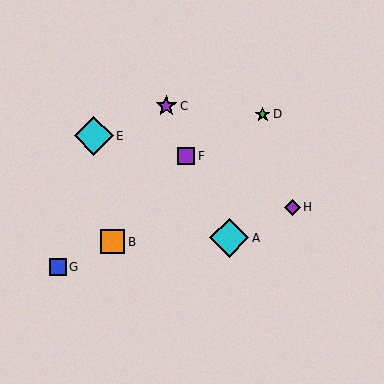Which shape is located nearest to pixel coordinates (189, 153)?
The purple square (labeled F) at (186, 156) is nearest to that location.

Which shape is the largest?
The cyan diamond (labeled A) is the largest.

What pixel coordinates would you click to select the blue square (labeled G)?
Click at (58, 267) to select the blue square G.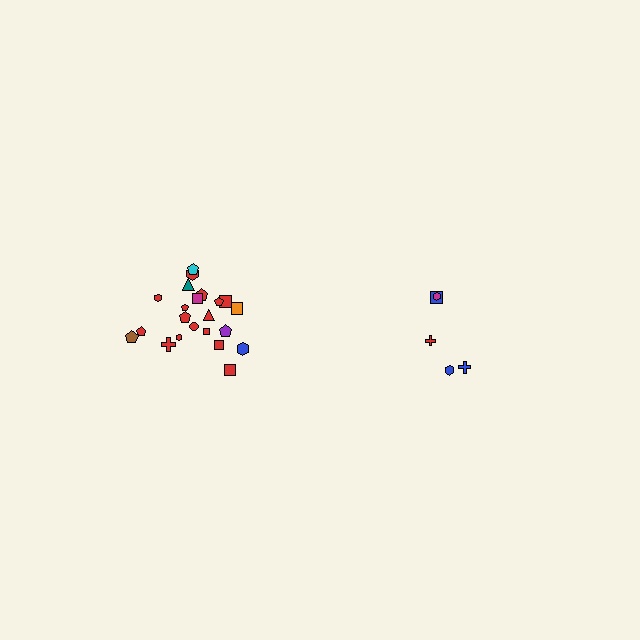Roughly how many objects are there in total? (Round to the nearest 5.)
Roughly 25 objects in total.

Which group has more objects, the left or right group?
The left group.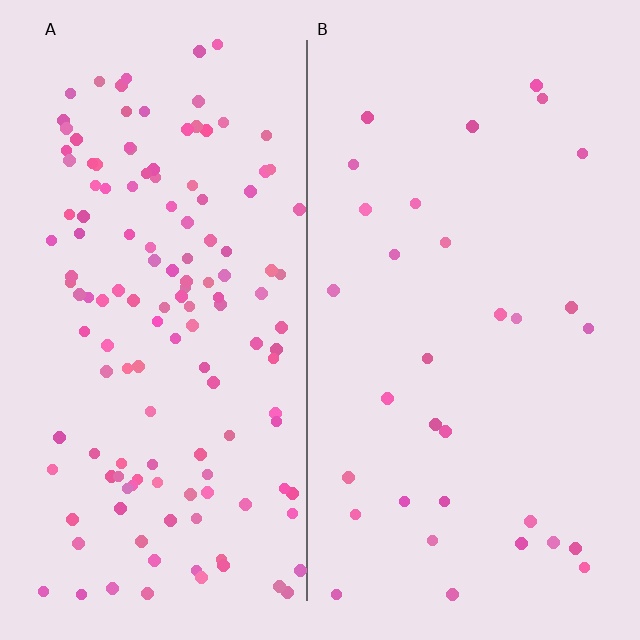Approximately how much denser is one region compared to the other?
Approximately 4.3× — region A over region B.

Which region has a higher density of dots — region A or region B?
A (the left).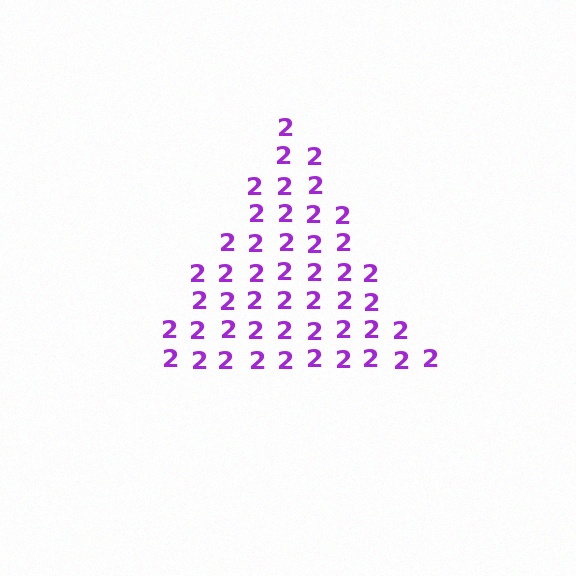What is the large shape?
The large shape is a triangle.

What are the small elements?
The small elements are digit 2's.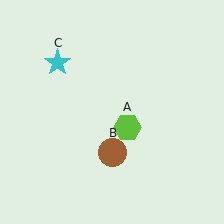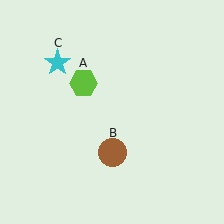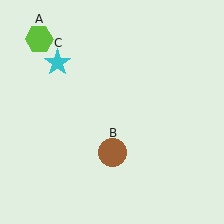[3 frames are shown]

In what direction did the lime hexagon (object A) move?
The lime hexagon (object A) moved up and to the left.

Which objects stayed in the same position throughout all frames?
Brown circle (object B) and cyan star (object C) remained stationary.